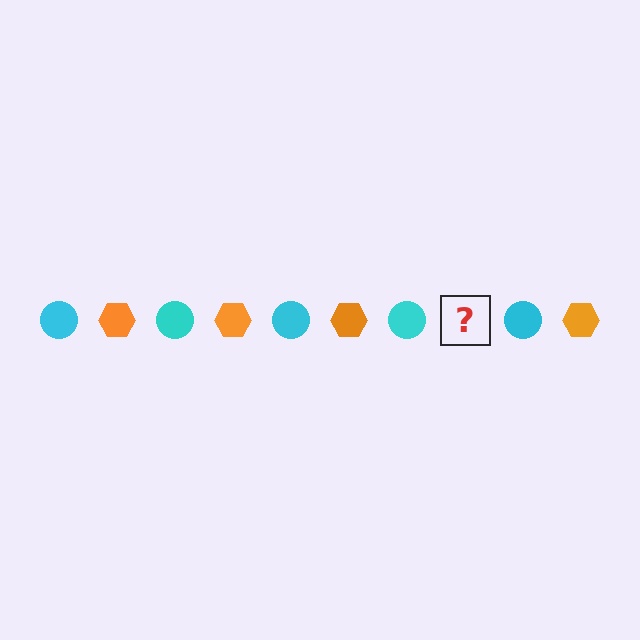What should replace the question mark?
The question mark should be replaced with an orange hexagon.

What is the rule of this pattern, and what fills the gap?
The rule is that the pattern alternates between cyan circle and orange hexagon. The gap should be filled with an orange hexagon.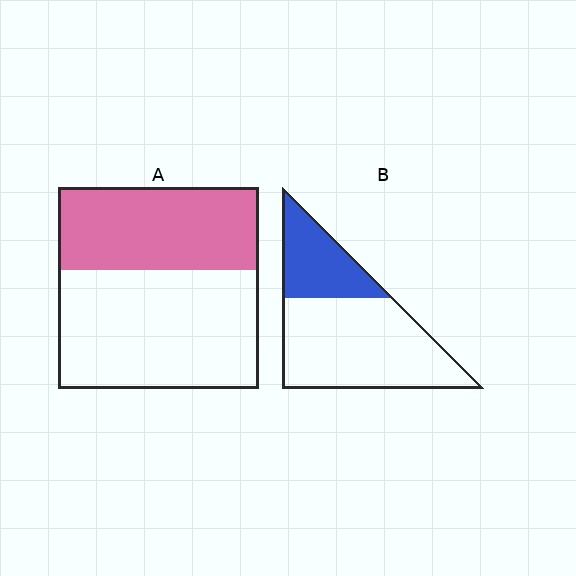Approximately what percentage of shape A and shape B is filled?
A is approximately 40% and B is approximately 30%.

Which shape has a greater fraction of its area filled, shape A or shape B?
Shape A.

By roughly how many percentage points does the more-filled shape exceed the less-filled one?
By roughly 10 percentage points (A over B).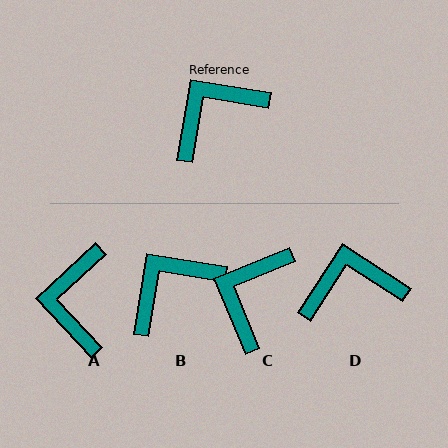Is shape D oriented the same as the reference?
No, it is off by about 23 degrees.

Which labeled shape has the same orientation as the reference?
B.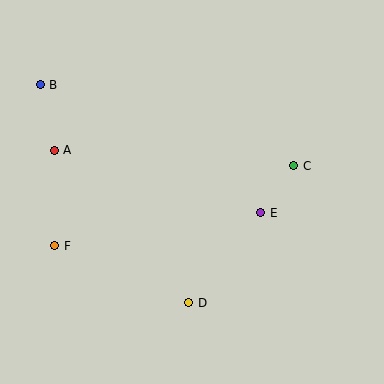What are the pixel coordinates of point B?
Point B is at (40, 85).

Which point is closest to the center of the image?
Point E at (261, 213) is closest to the center.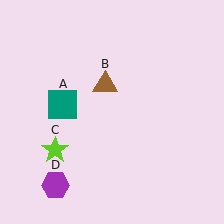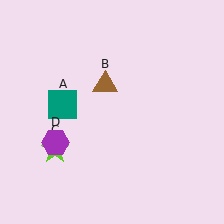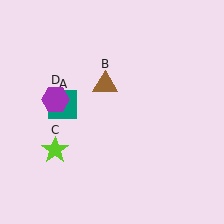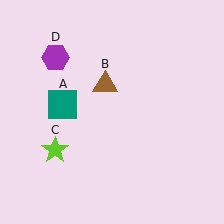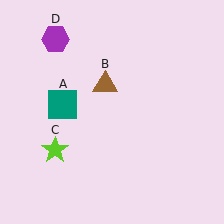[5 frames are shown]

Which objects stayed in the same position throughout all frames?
Teal square (object A) and brown triangle (object B) and lime star (object C) remained stationary.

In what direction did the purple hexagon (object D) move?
The purple hexagon (object D) moved up.